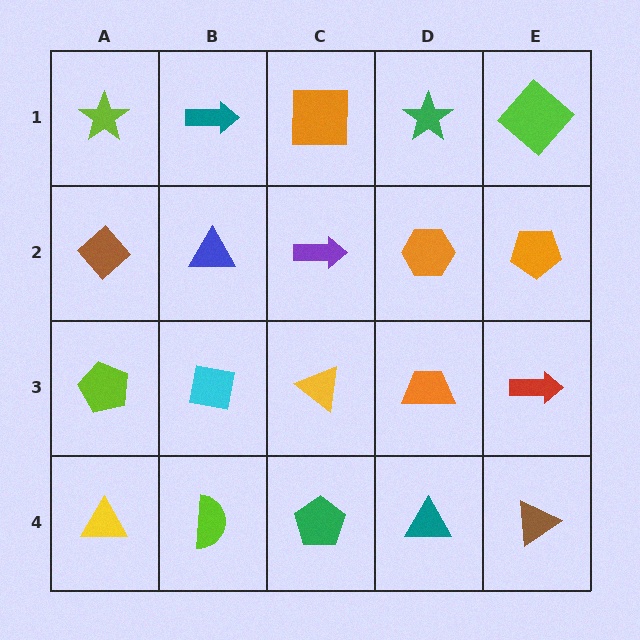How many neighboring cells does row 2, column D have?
4.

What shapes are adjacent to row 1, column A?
A brown diamond (row 2, column A), a teal arrow (row 1, column B).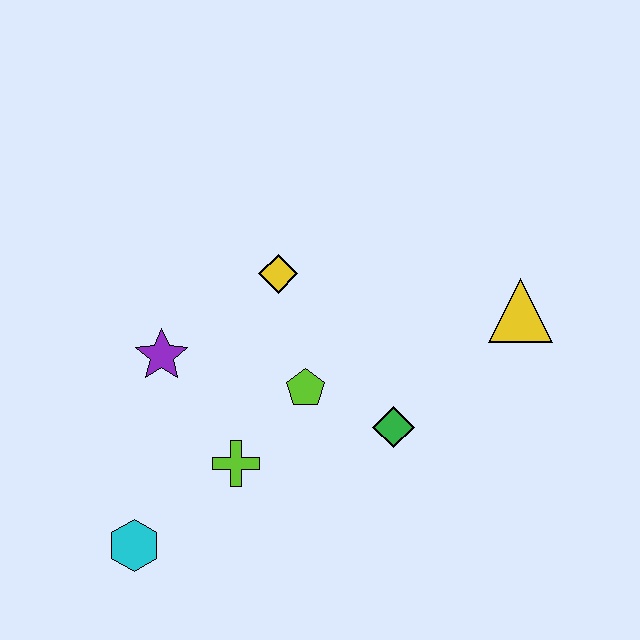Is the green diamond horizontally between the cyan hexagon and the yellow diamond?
No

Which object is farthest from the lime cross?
The yellow triangle is farthest from the lime cross.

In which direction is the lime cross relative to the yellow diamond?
The lime cross is below the yellow diamond.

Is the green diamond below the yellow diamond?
Yes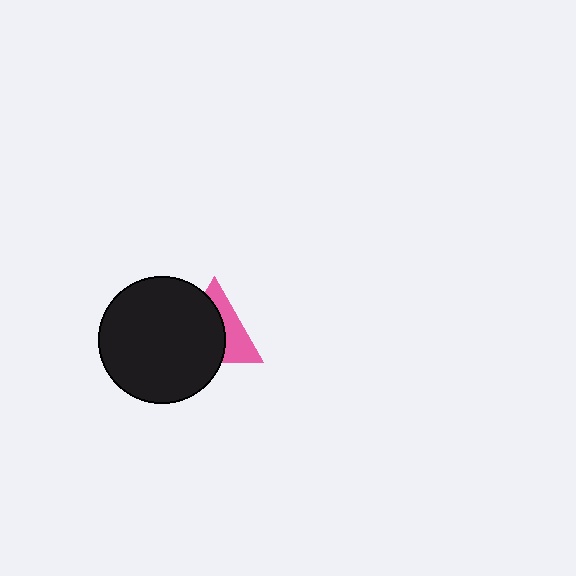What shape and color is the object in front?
The object in front is a black circle.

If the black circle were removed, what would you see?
You would see the complete pink triangle.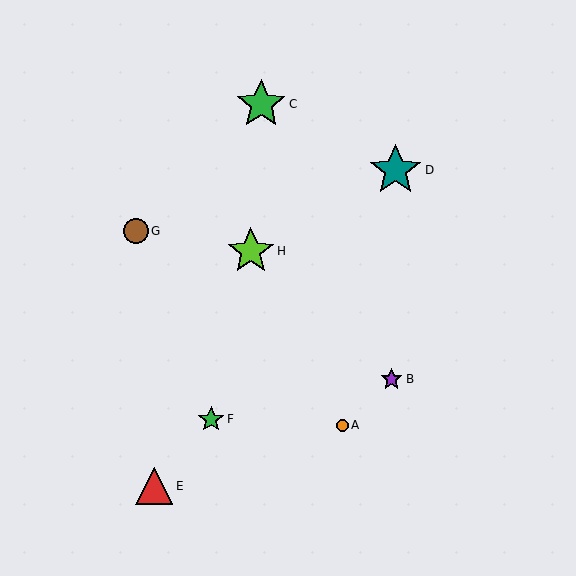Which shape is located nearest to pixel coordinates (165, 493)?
The red triangle (labeled E) at (154, 486) is nearest to that location.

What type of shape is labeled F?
Shape F is a green star.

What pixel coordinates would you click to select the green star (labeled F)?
Click at (211, 419) to select the green star F.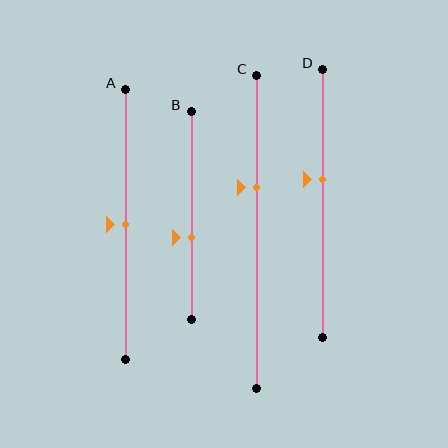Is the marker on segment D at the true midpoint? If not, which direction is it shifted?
No, the marker on segment D is shifted upward by about 9% of the segment length.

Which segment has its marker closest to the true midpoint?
Segment A has its marker closest to the true midpoint.